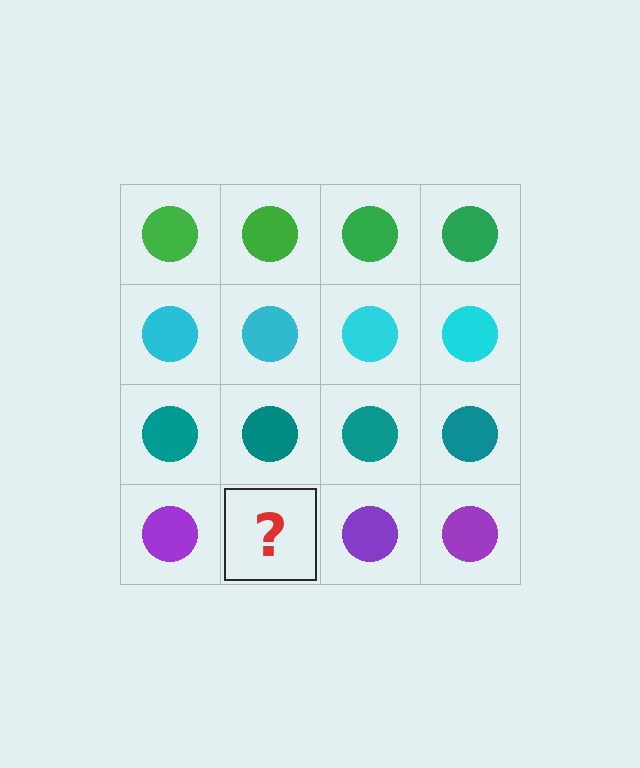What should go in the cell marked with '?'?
The missing cell should contain a purple circle.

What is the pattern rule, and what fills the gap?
The rule is that each row has a consistent color. The gap should be filled with a purple circle.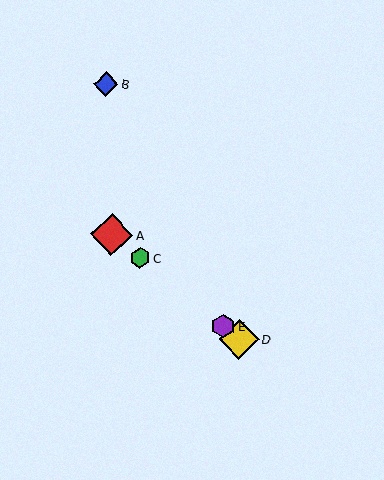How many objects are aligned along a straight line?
4 objects (A, C, D, E) are aligned along a straight line.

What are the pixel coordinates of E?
Object E is at (223, 326).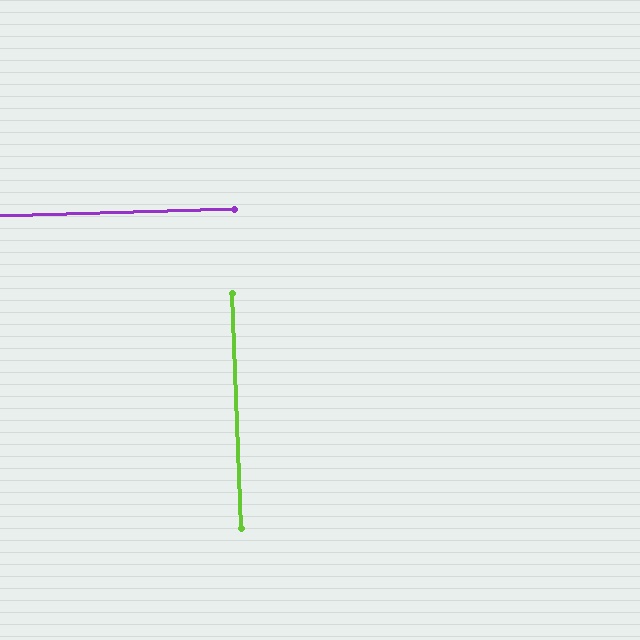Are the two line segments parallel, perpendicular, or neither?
Perpendicular — they meet at approximately 90°.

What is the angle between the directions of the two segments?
Approximately 90 degrees.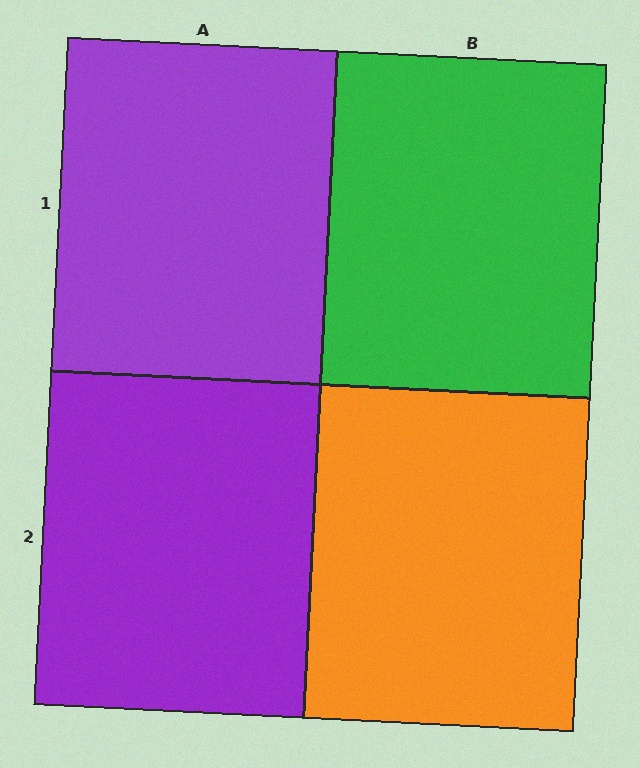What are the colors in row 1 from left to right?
Purple, green.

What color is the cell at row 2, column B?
Orange.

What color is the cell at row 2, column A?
Purple.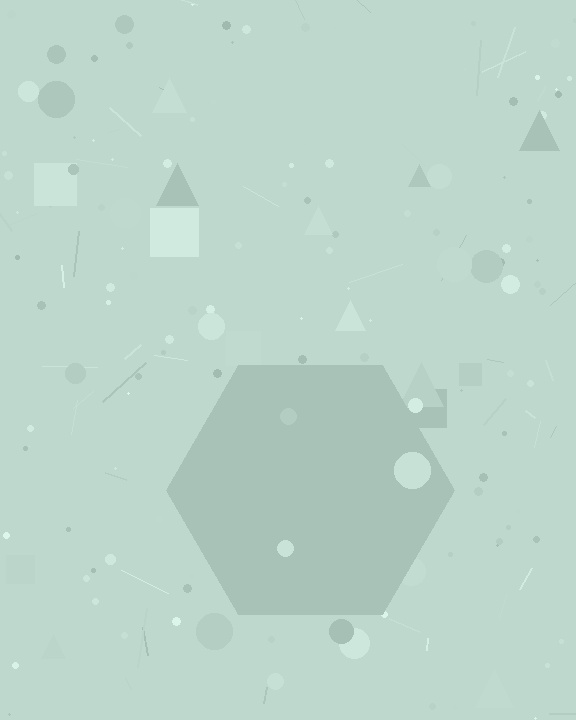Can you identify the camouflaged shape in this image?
The camouflaged shape is a hexagon.